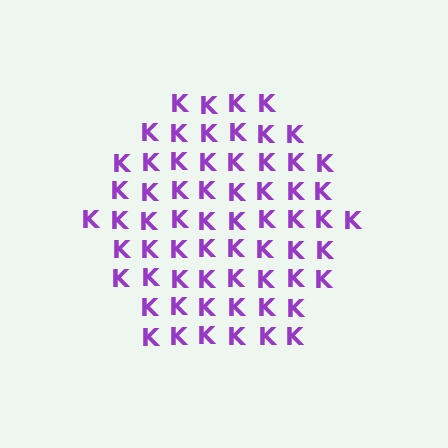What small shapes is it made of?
It is made of small letter K's.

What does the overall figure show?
The overall figure shows a hexagon.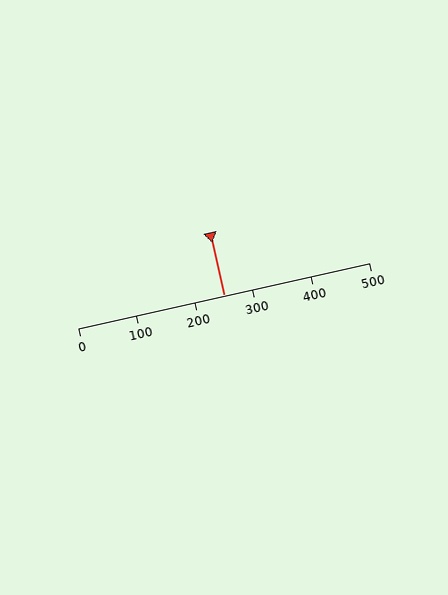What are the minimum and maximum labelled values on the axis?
The axis runs from 0 to 500.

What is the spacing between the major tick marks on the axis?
The major ticks are spaced 100 apart.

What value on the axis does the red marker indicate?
The marker indicates approximately 250.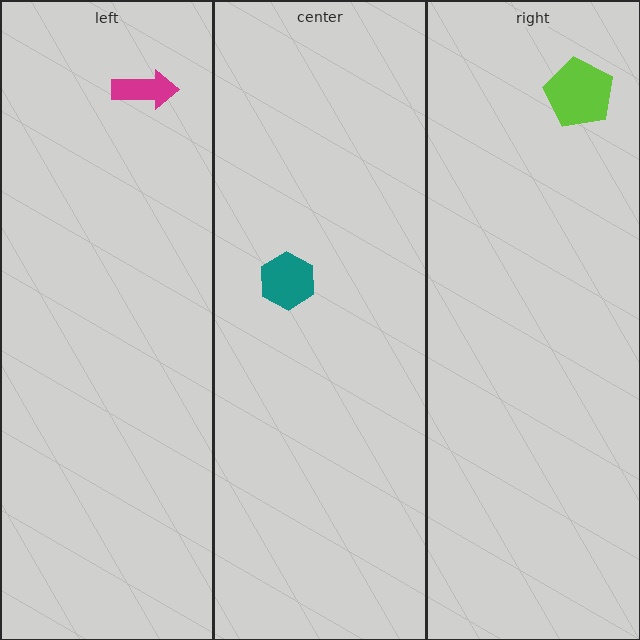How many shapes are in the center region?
1.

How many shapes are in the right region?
1.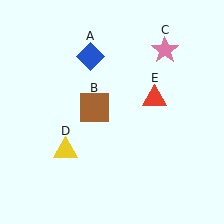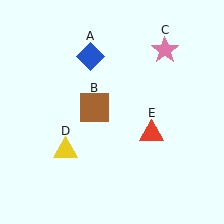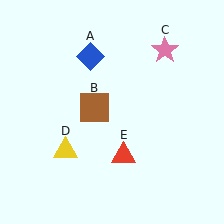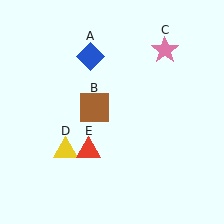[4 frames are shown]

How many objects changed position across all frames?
1 object changed position: red triangle (object E).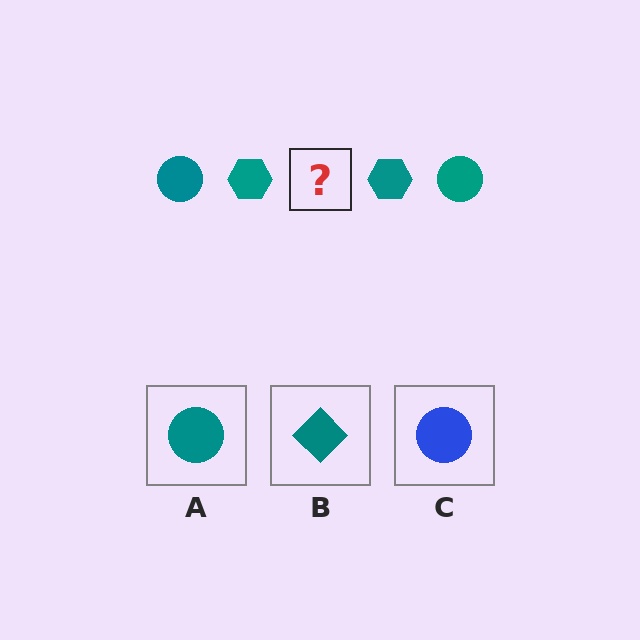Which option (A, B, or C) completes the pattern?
A.